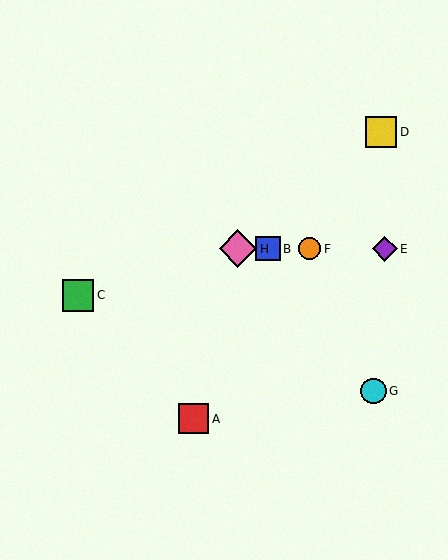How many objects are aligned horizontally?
4 objects (B, E, F, H) are aligned horizontally.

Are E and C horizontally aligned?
No, E is at y≈249 and C is at y≈295.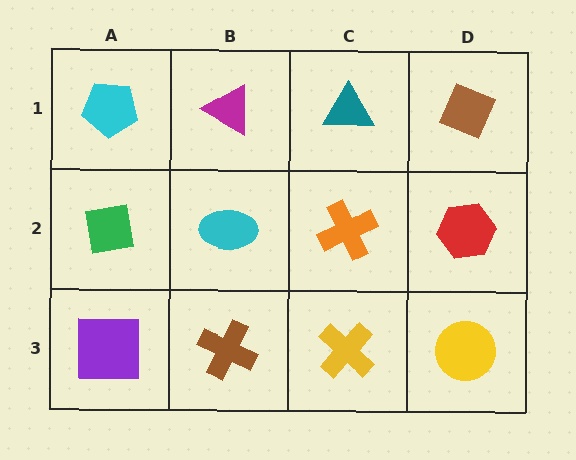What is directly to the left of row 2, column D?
An orange cross.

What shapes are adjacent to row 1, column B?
A cyan ellipse (row 2, column B), a cyan pentagon (row 1, column A), a teal triangle (row 1, column C).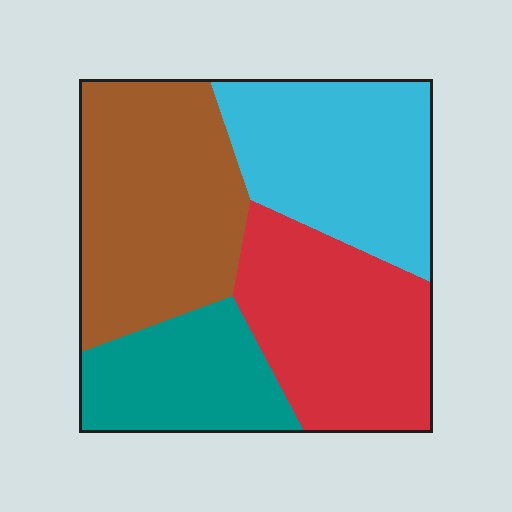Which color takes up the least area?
Teal, at roughly 15%.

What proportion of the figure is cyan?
Cyan takes up about one quarter (1/4) of the figure.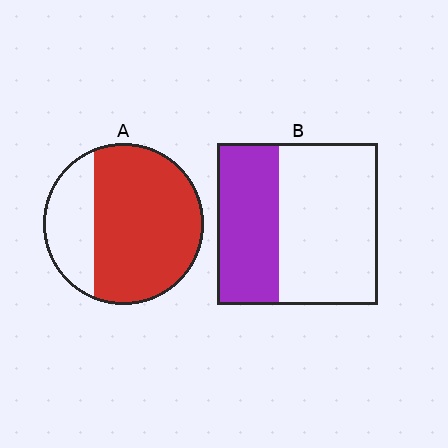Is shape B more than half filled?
No.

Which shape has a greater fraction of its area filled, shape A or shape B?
Shape A.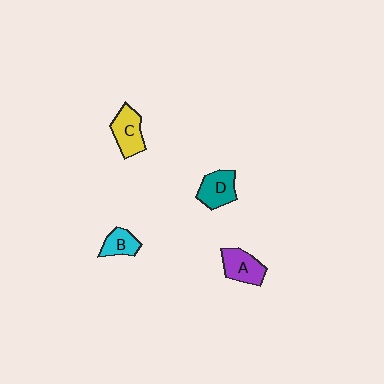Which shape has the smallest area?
Shape B (cyan).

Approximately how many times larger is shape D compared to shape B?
Approximately 1.4 times.